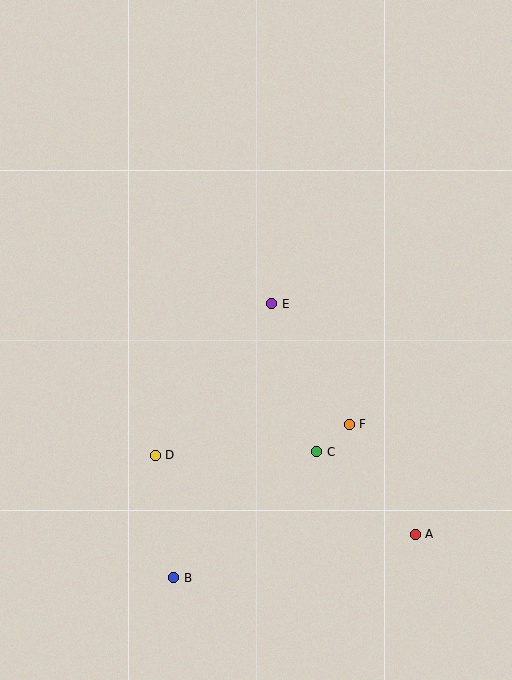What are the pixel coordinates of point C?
Point C is at (317, 452).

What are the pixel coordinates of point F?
Point F is at (349, 424).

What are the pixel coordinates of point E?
Point E is at (272, 304).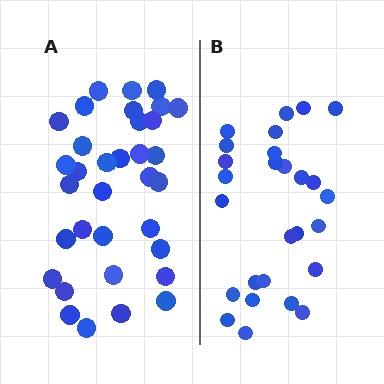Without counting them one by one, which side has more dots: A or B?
Region A (the left region) has more dots.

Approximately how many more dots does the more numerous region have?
Region A has roughly 8 or so more dots than region B.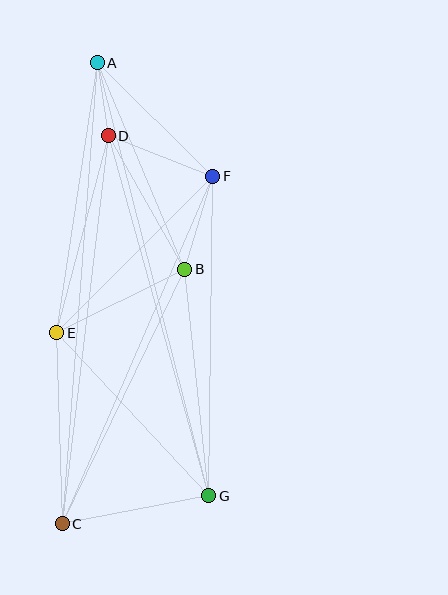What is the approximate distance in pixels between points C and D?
The distance between C and D is approximately 391 pixels.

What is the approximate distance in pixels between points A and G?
The distance between A and G is approximately 447 pixels.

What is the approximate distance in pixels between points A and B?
The distance between A and B is approximately 225 pixels.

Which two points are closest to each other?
Points A and D are closest to each other.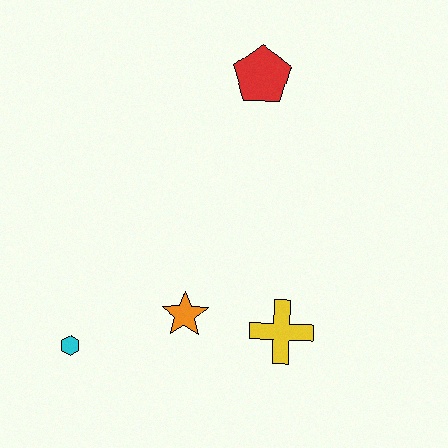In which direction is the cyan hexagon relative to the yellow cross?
The cyan hexagon is to the left of the yellow cross.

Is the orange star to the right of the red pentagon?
No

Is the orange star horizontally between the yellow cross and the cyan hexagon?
Yes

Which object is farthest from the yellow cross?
The red pentagon is farthest from the yellow cross.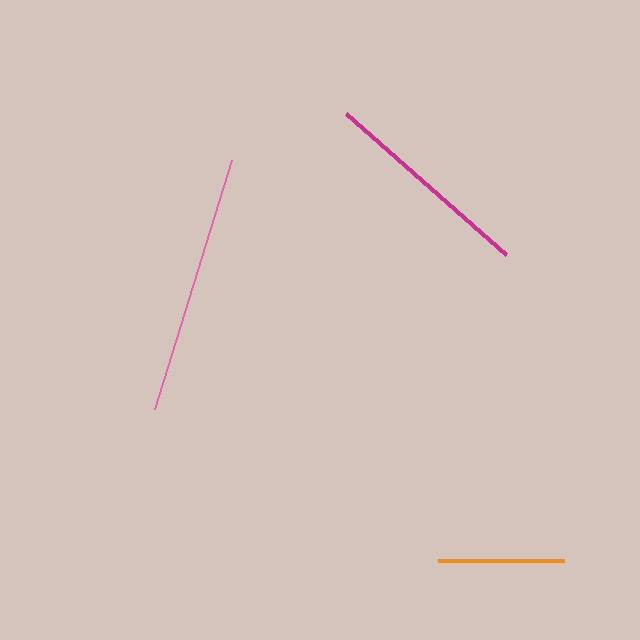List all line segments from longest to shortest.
From longest to shortest: pink, magenta, orange.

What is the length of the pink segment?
The pink segment is approximately 261 pixels long.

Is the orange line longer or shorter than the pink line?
The pink line is longer than the orange line.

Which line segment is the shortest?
The orange line is the shortest at approximately 127 pixels.